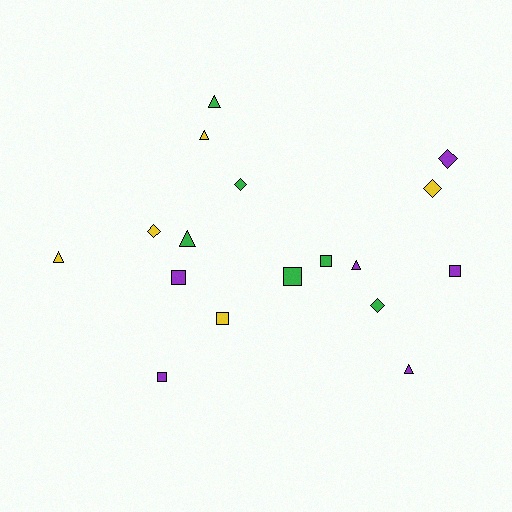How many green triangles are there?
There are 2 green triangles.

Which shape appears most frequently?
Triangle, with 6 objects.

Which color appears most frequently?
Green, with 6 objects.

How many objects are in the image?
There are 17 objects.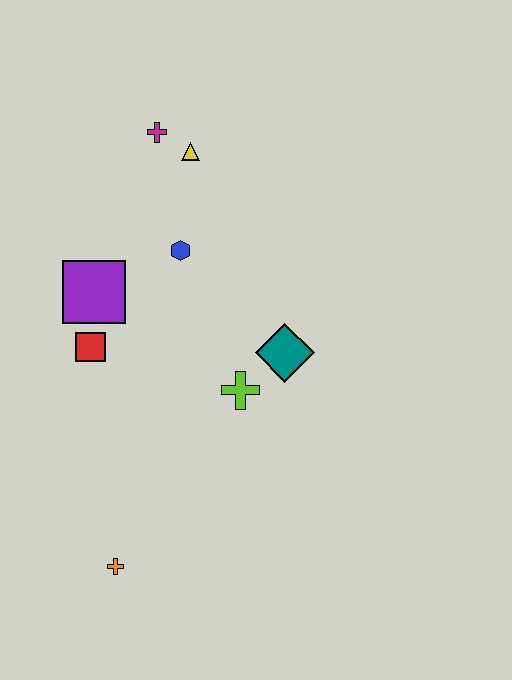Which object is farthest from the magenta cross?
The orange cross is farthest from the magenta cross.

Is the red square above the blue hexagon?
No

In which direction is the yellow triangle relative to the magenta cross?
The yellow triangle is to the right of the magenta cross.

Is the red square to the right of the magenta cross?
No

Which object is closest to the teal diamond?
The lime cross is closest to the teal diamond.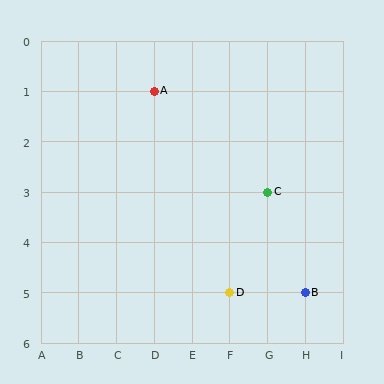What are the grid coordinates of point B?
Point B is at grid coordinates (H, 5).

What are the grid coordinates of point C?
Point C is at grid coordinates (G, 3).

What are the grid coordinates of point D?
Point D is at grid coordinates (F, 5).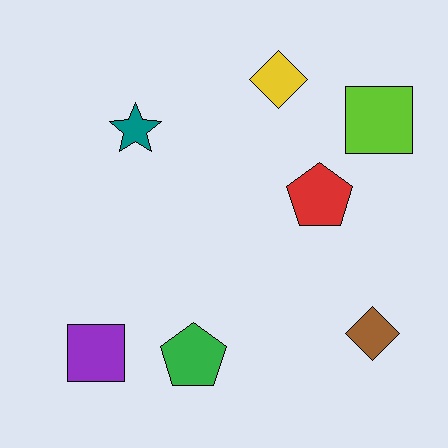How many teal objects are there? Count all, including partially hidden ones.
There is 1 teal object.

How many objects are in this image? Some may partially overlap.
There are 7 objects.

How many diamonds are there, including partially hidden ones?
There are 2 diamonds.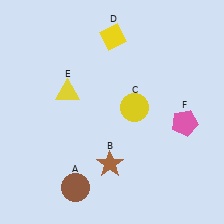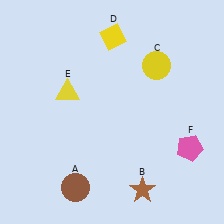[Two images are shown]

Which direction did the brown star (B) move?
The brown star (B) moved right.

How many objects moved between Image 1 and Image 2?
3 objects moved between the two images.